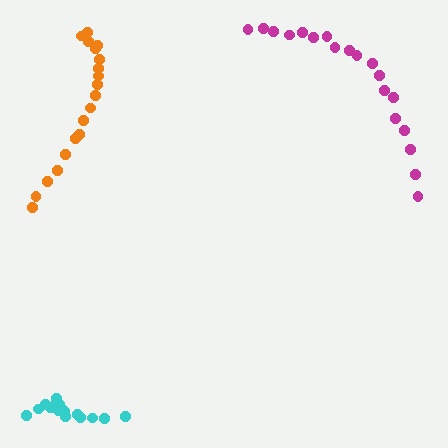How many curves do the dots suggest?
There are 3 distinct paths.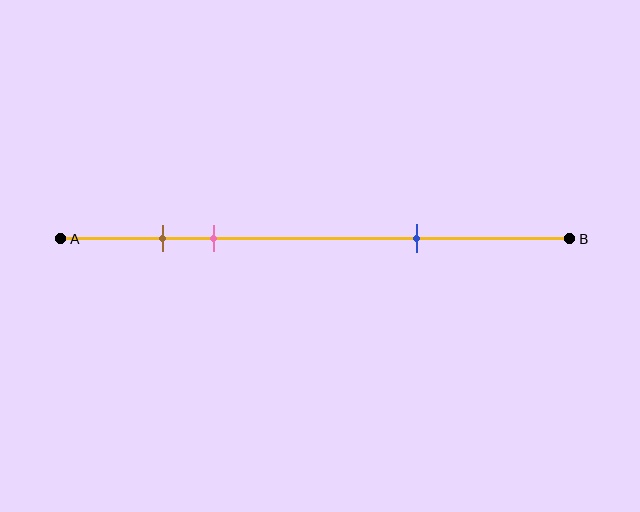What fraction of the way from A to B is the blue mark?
The blue mark is approximately 70% (0.7) of the way from A to B.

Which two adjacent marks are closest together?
The brown and pink marks are the closest adjacent pair.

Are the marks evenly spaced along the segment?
No, the marks are not evenly spaced.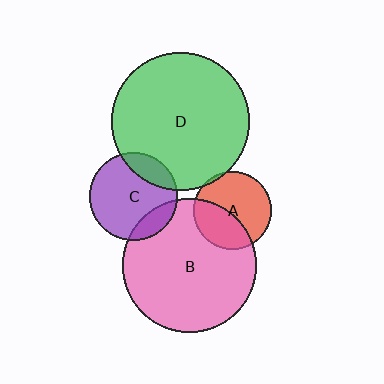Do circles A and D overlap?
Yes.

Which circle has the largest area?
Circle D (green).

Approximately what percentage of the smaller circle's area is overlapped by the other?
Approximately 5%.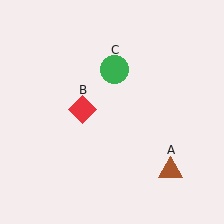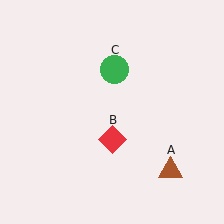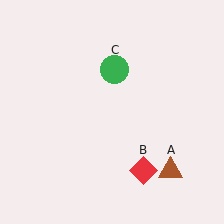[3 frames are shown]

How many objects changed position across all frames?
1 object changed position: red diamond (object B).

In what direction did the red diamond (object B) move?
The red diamond (object B) moved down and to the right.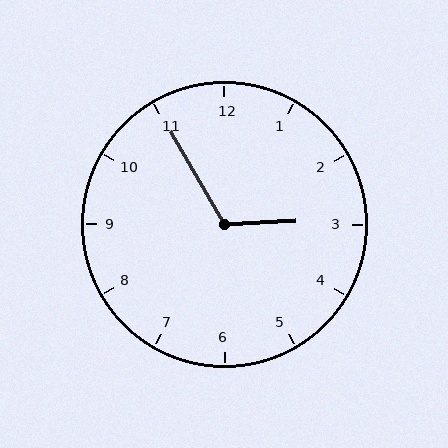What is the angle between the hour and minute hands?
Approximately 118 degrees.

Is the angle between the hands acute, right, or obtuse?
It is obtuse.